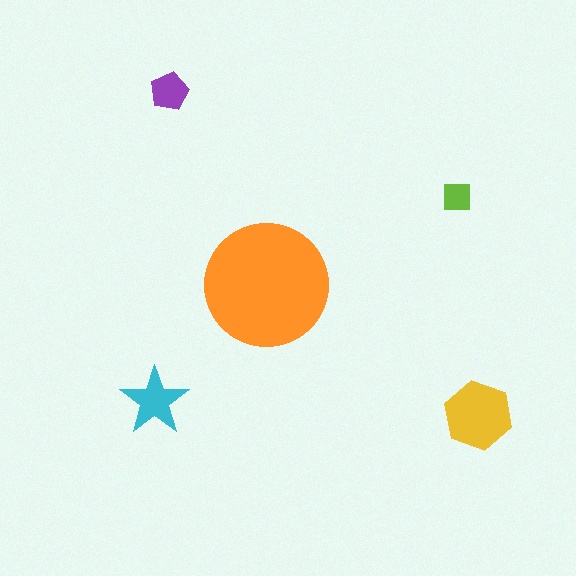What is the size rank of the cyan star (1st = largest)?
3rd.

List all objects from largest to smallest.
The orange circle, the yellow hexagon, the cyan star, the purple pentagon, the lime square.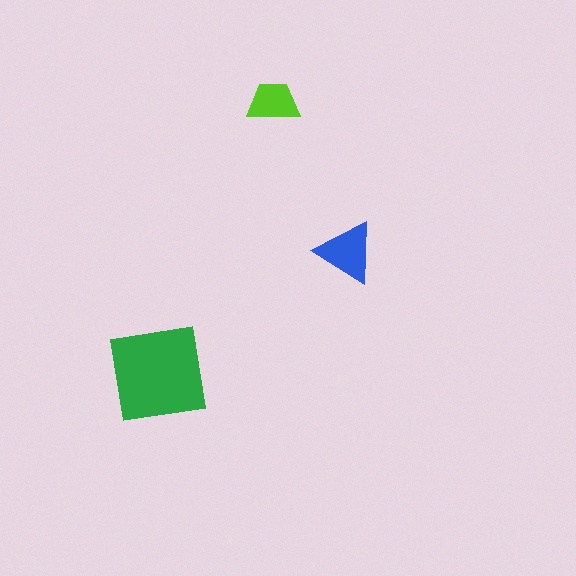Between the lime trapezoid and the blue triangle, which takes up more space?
The blue triangle.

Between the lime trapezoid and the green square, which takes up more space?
The green square.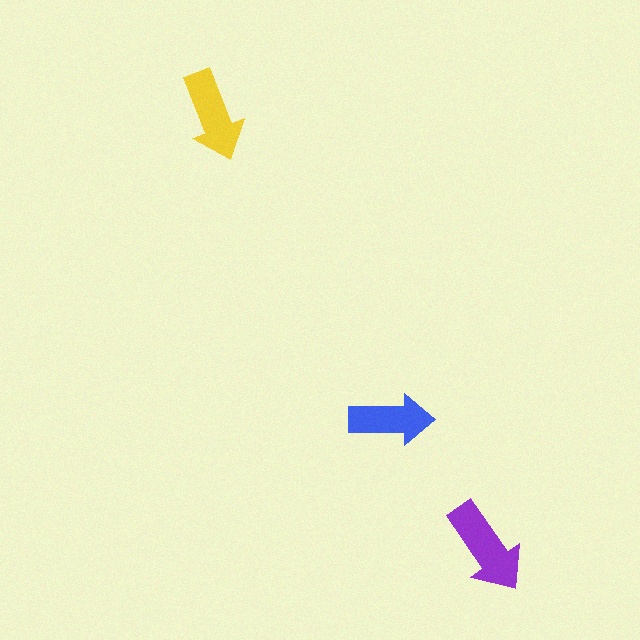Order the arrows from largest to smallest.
the purple one, the yellow one, the blue one.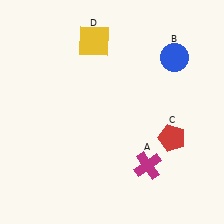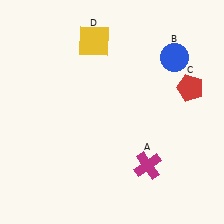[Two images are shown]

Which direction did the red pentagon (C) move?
The red pentagon (C) moved up.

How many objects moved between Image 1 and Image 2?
1 object moved between the two images.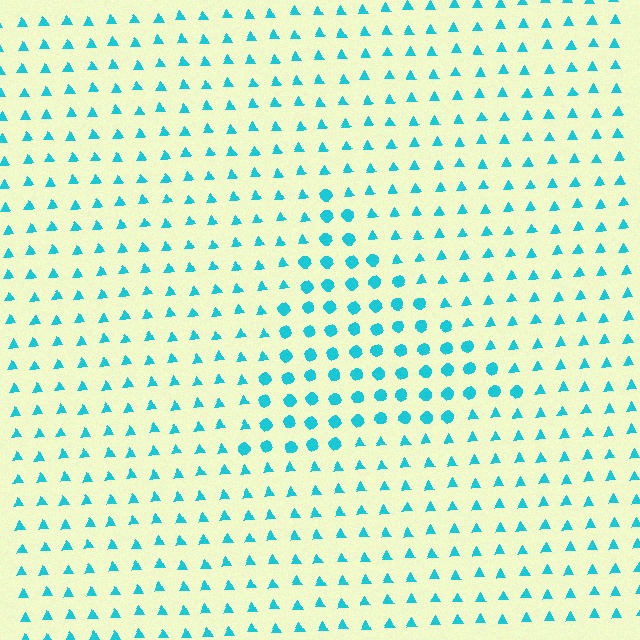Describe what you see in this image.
The image is filled with small cyan elements arranged in a uniform grid. A triangle-shaped region contains circles, while the surrounding area contains triangles. The boundary is defined purely by the change in element shape.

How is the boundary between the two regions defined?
The boundary is defined by a change in element shape: circles inside vs. triangles outside. All elements share the same color and spacing.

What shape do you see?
I see a triangle.